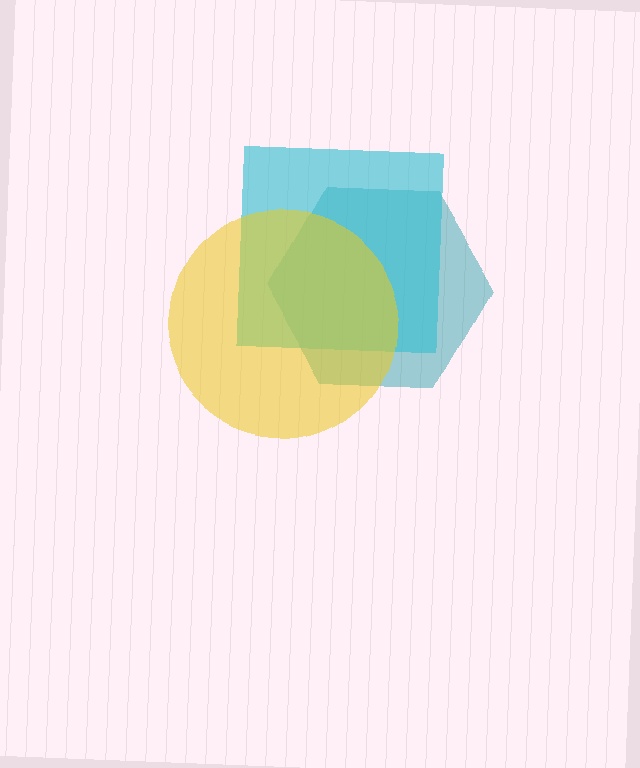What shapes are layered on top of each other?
The layered shapes are: a teal hexagon, a cyan square, a yellow circle.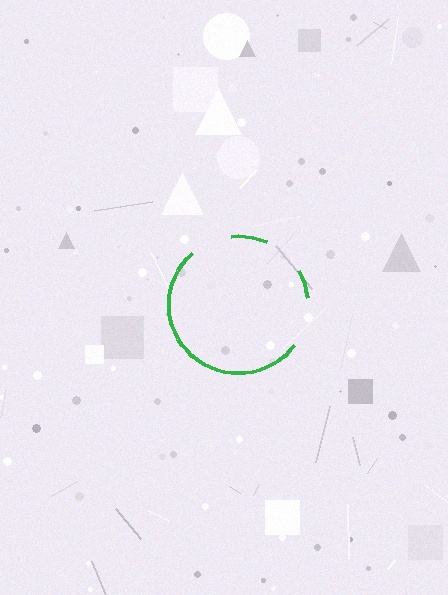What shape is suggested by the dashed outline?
The dashed outline suggests a circle.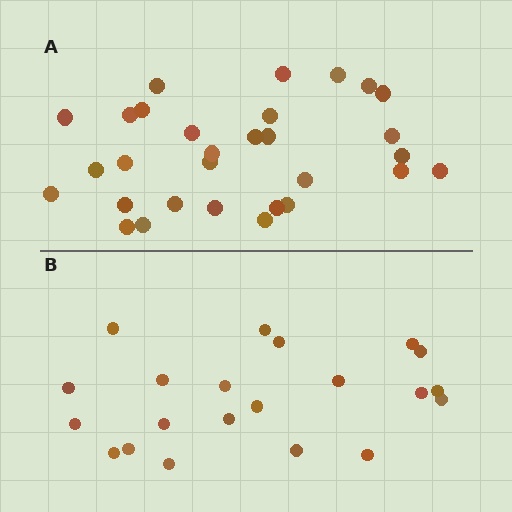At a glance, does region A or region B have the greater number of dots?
Region A (the top region) has more dots.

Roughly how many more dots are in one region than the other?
Region A has roughly 8 or so more dots than region B.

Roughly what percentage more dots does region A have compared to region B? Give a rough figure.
About 45% more.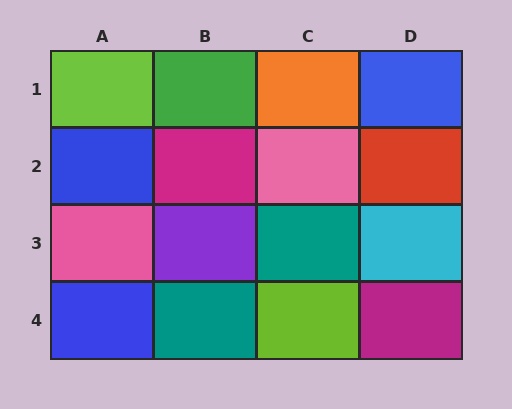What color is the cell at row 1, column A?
Lime.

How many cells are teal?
2 cells are teal.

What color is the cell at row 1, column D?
Blue.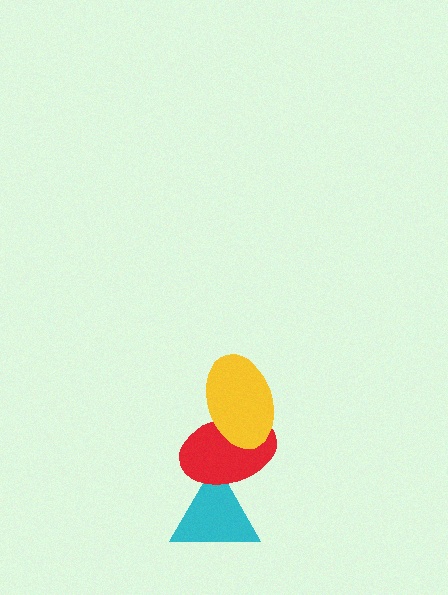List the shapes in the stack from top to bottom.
From top to bottom: the yellow ellipse, the red ellipse, the cyan triangle.